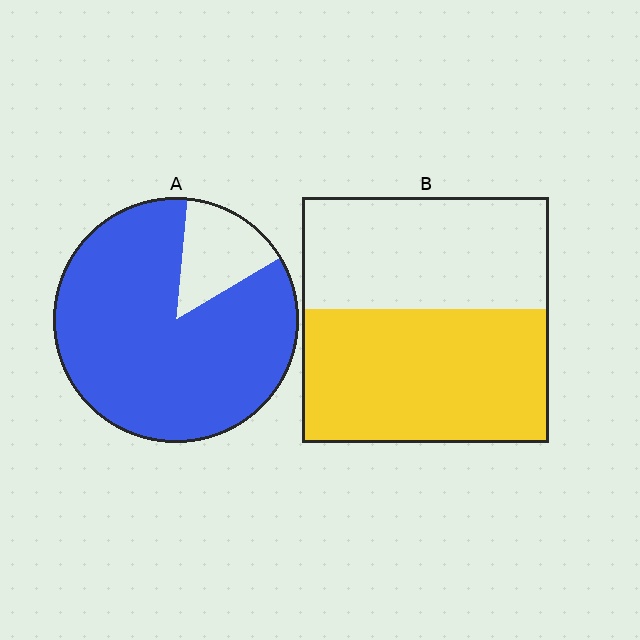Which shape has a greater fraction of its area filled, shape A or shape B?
Shape A.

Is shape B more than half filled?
Yes.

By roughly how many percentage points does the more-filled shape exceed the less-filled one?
By roughly 30 percentage points (A over B).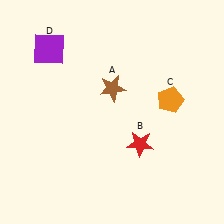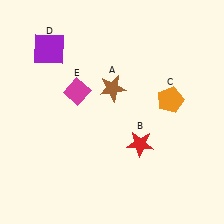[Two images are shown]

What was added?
A magenta diamond (E) was added in Image 2.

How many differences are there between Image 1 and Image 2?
There is 1 difference between the two images.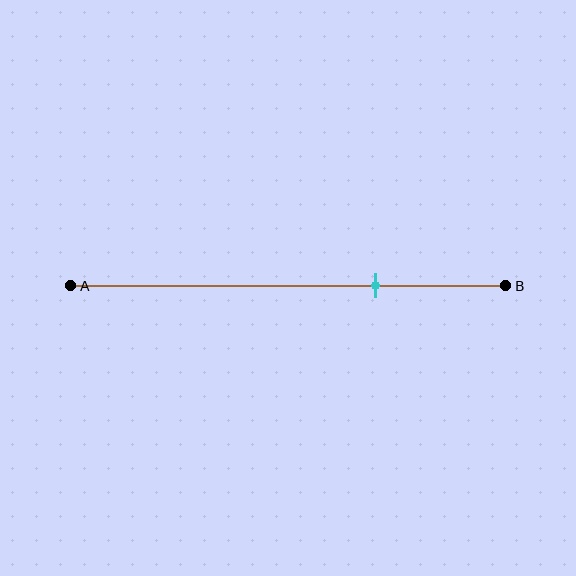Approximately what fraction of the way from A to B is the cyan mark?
The cyan mark is approximately 70% of the way from A to B.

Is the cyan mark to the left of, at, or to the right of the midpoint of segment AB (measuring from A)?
The cyan mark is to the right of the midpoint of segment AB.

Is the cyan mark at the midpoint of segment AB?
No, the mark is at about 70% from A, not at the 50% midpoint.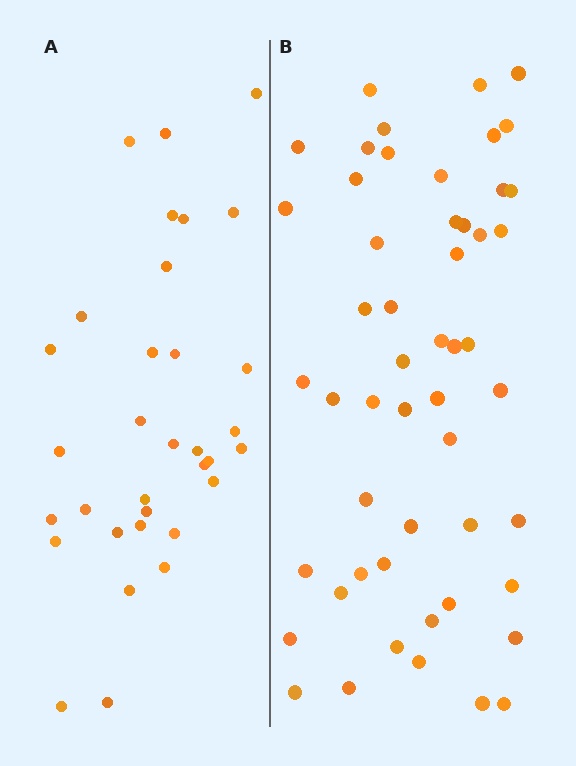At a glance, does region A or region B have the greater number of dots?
Region B (the right region) has more dots.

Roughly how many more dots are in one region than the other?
Region B has approximately 20 more dots than region A.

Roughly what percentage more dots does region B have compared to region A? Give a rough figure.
About 60% more.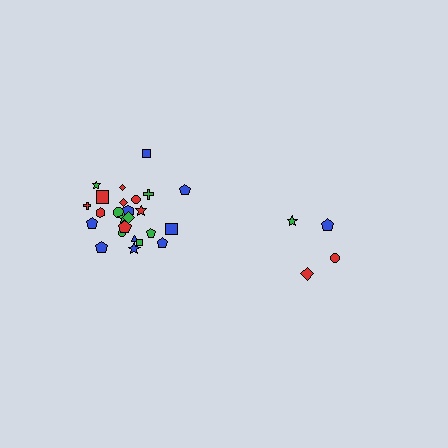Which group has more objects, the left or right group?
The left group.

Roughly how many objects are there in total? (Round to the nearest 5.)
Roughly 30 objects in total.